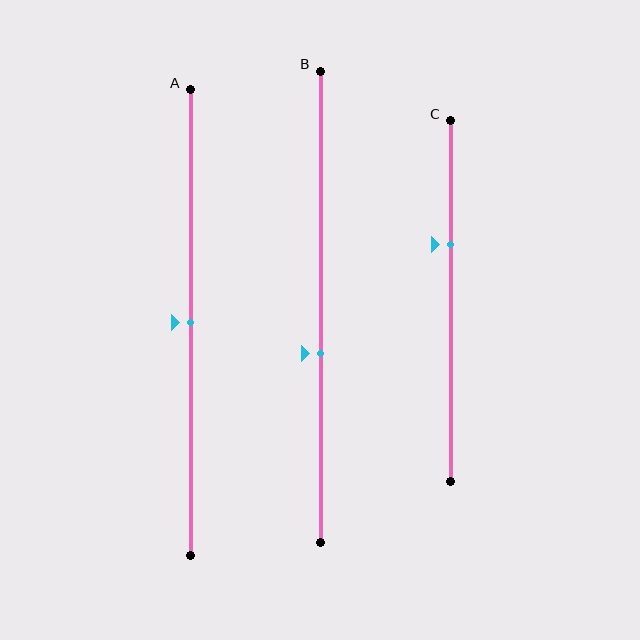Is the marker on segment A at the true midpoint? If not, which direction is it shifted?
Yes, the marker on segment A is at the true midpoint.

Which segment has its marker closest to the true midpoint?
Segment A has its marker closest to the true midpoint.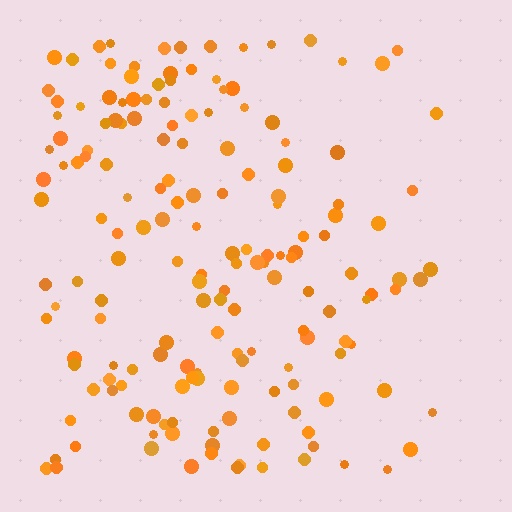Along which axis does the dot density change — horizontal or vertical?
Horizontal.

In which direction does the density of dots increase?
From right to left, with the left side densest.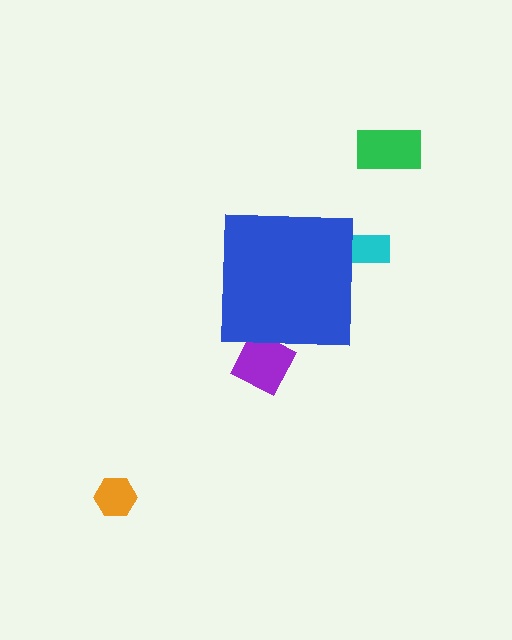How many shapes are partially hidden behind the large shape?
2 shapes are partially hidden.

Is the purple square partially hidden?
Yes, the purple square is partially hidden behind the blue square.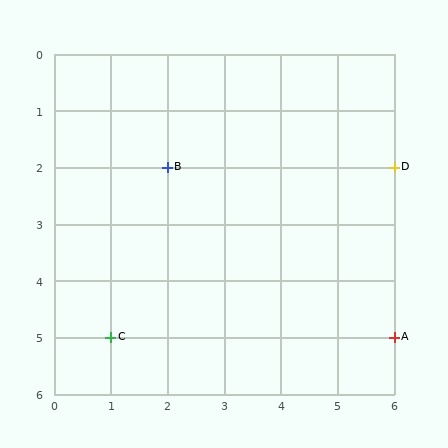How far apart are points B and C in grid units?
Points B and C are 1 column and 3 rows apart (about 3.2 grid units diagonally).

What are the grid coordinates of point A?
Point A is at grid coordinates (6, 5).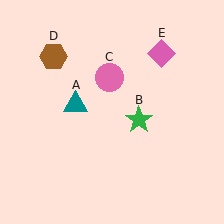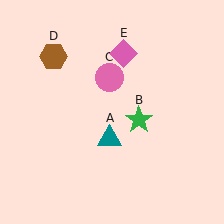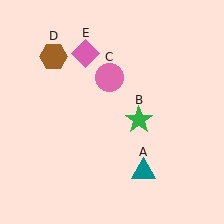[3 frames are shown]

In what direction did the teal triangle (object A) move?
The teal triangle (object A) moved down and to the right.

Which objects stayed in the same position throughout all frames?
Green star (object B) and pink circle (object C) and brown hexagon (object D) remained stationary.